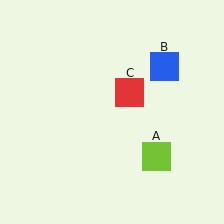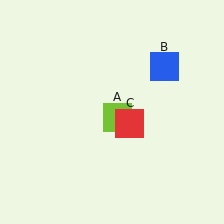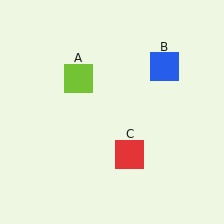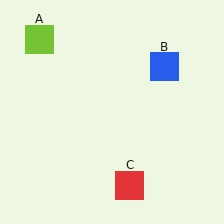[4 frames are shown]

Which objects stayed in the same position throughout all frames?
Blue square (object B) remained stationary.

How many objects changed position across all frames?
2 objects changed position: lime square (object A), red square (object C).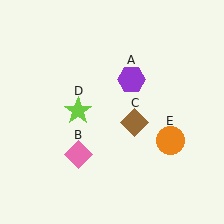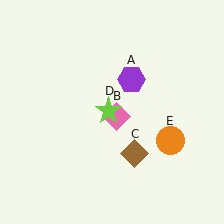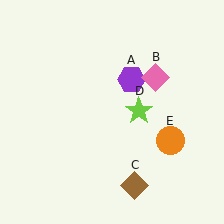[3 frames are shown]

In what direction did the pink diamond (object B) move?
The pink diamond (object B) moved up and to the right.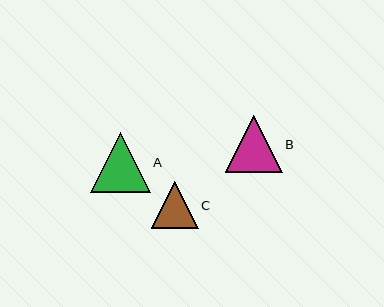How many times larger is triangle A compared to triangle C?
Triangle A is approximately 1.3 times the size of triangle C.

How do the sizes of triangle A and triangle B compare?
Triangle A and triangle B are approximately the same size.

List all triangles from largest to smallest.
From largest to smallest: A, B, C.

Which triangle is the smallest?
Triangle C is the smallest with a size of approximately 47 pixels.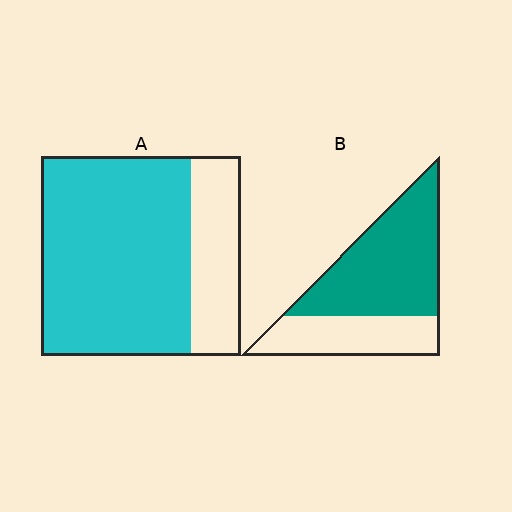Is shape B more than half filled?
Yes.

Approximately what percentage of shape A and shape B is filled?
A is approximately 75% and B is approximately 65%.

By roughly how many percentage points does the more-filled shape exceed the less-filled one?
By roughly 10 percentage points (A over B).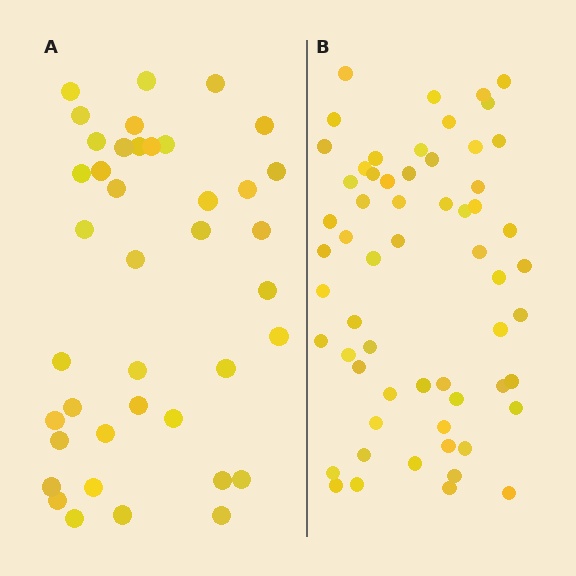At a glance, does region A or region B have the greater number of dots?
Region B (the right region) has more dots.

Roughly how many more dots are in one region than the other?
Region B has approximately 20 more dots than region A.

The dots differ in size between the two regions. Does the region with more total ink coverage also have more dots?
No. Region A has more total ink coverage because its dots are larger, but region B actually contains more individual dots. Total area can be misleading — the number of items is what matters here.